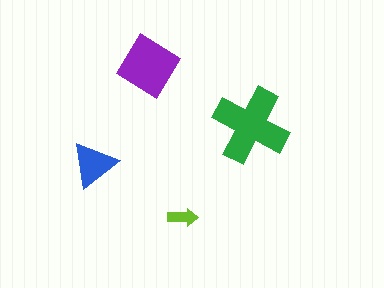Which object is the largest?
The green cross.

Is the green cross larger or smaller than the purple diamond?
Larger.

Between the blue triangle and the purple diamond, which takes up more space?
The purple diamond.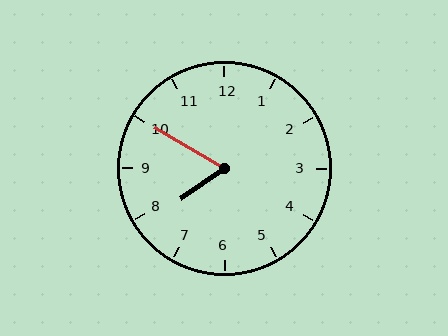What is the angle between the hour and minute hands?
Approximately 65 degrees.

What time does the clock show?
7:50.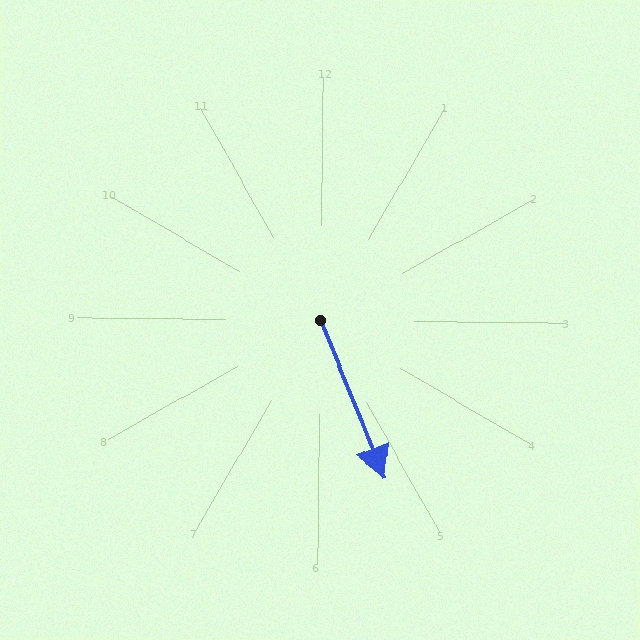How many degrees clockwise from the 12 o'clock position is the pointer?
Approximately 157 degrees.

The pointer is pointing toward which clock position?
Roughly 5 o'clock.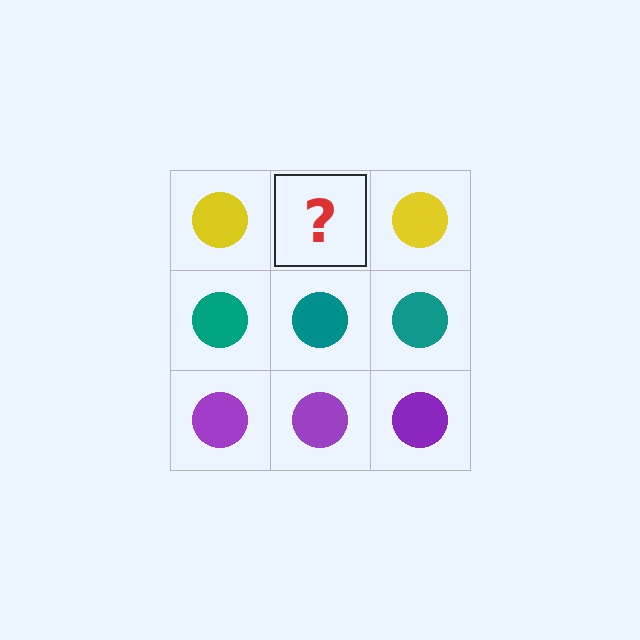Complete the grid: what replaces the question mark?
The question mark should be replaced with a yellow circle.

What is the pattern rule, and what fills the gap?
The rule is that each row has a consistent color. The gap should be filled with a yellow circle.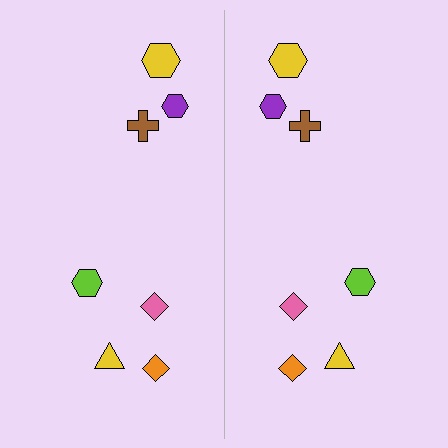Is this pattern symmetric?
Yes, this pattern has bilateral (reflection) symmetry.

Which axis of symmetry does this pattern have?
The pattern has a vertical axis of symmetry running through the center of the image.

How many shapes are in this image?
There are 14 shapes in this image.